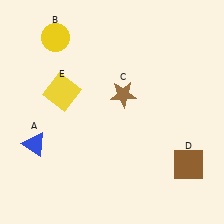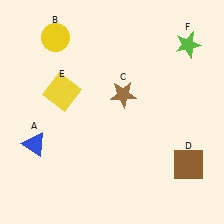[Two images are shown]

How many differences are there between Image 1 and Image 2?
There is 1 difference between the two images.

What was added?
A lime star (F) was added in Image 2.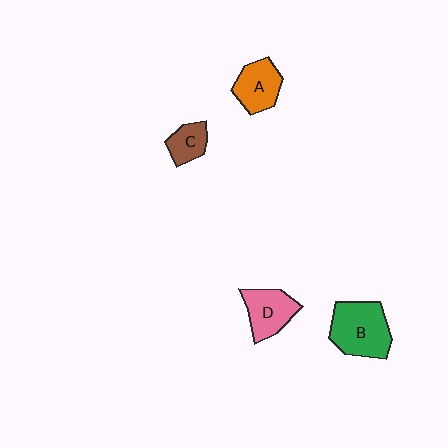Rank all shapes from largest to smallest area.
From largest to smallest: B (green), D (pink), A (orange), C (brown).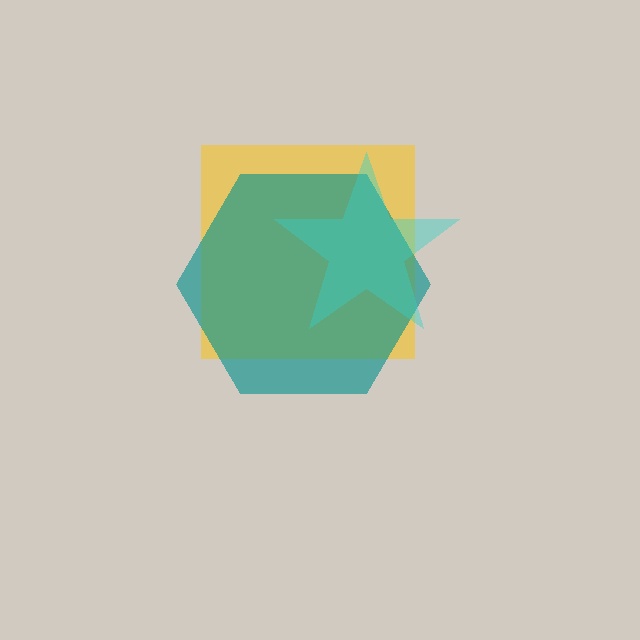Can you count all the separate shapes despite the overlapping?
Yes, there are 3 separate shapes.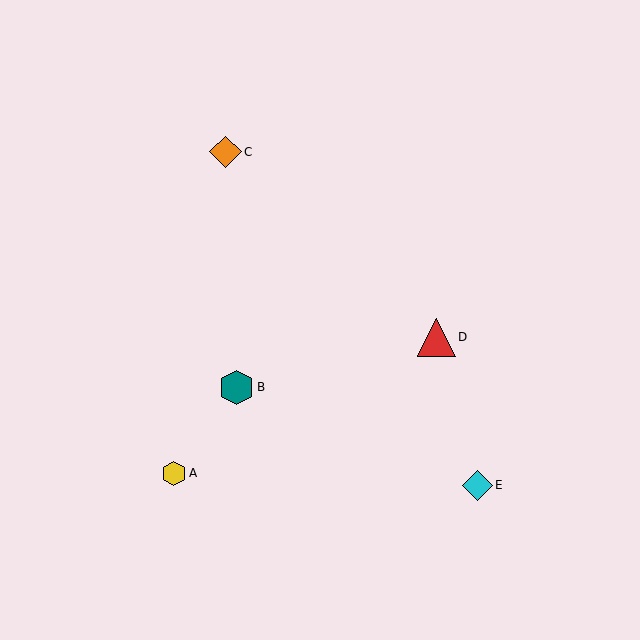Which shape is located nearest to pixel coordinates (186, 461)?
The yellow hexagon (labeled A) at (174, 473) is nearest to that location.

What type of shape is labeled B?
Shape B is a teal hexagon.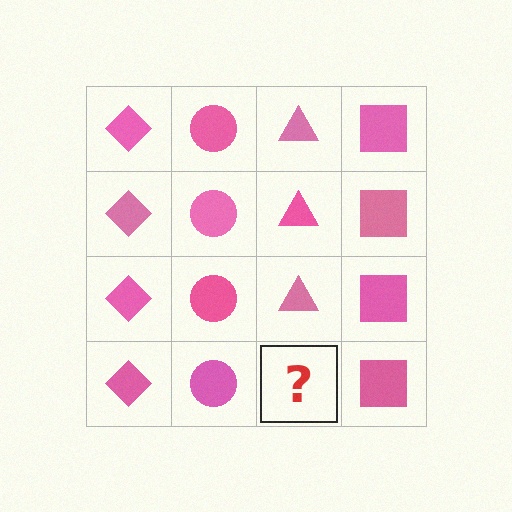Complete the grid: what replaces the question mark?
The question mark should be replaced with a pink triangle.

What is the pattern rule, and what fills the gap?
The rule is that each column has a consistent shape. The gap should be filled with a pink triangle.